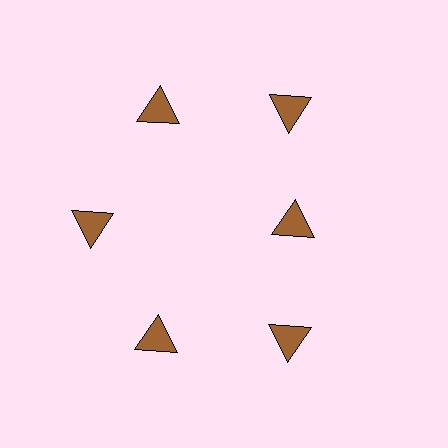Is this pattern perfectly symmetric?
No. The 6 brown triangles are arranged in a ring, but one element near the 3 o'clock position is pulled inward toward the center, breaking the 6-fold rotational symmetry.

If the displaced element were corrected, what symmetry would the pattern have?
It would have 6-fold rotational symmetry — the pattern would map onto itself every 60 degrees.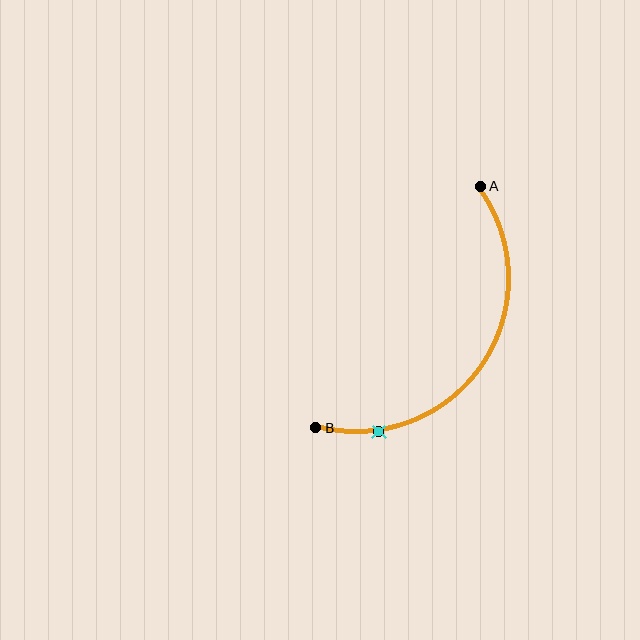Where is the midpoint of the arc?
The arc midpoint is the point on the curve farthest from the straight line joining A and B. It sits below and to the right of that line.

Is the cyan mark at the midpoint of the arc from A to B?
No. The cyan mark lies on the arc but is closer to endpoint B. The arc midpoint would be at the point on the curve equidistant along the arc from both A and B.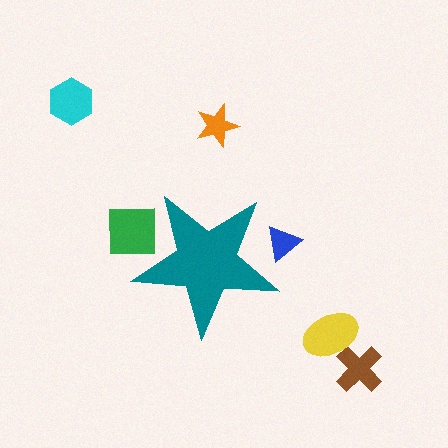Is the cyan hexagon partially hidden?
No, the cyan hexagon is fully visible.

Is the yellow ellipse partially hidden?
No, the yellow ellipse is fully visible.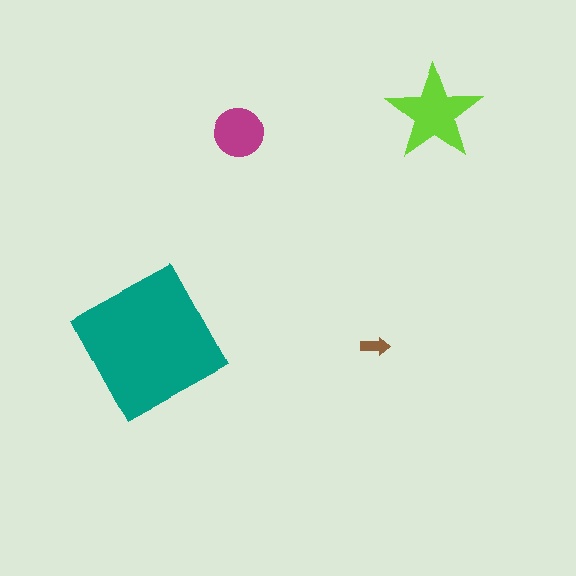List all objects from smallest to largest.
The brown arrow, the magenta circle, the lime star, the teal square.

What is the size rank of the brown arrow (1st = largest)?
4th.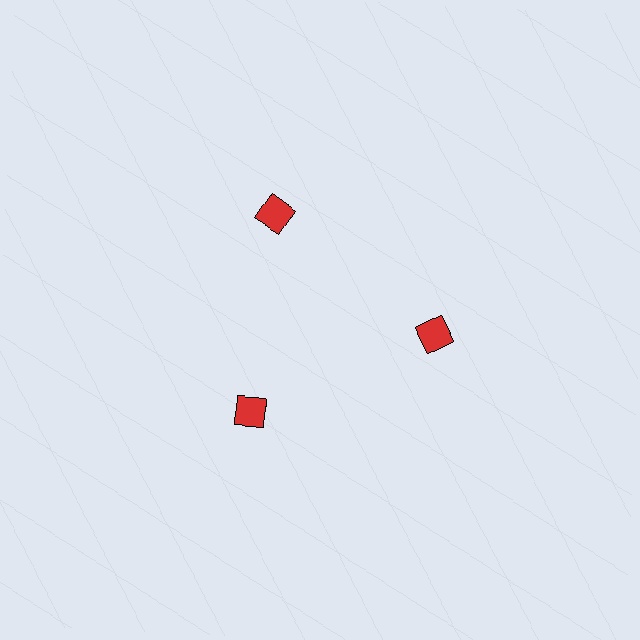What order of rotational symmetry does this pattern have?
This pattern has 3-fold rotational symmetry.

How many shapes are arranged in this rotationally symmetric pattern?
There are 3 shapes, arranged in 3 groups of 1.